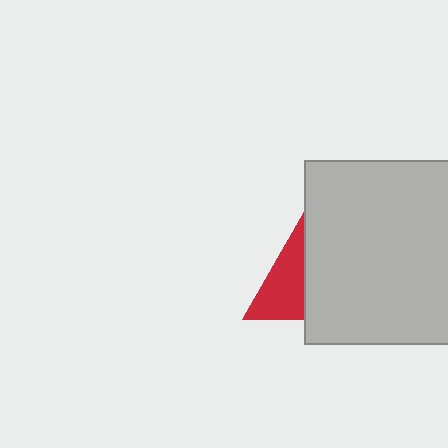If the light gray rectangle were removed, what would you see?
You would see the complete red triangle.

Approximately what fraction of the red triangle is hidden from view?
Roughly 52% of the red triangle is hidden behind the light gray rectangle.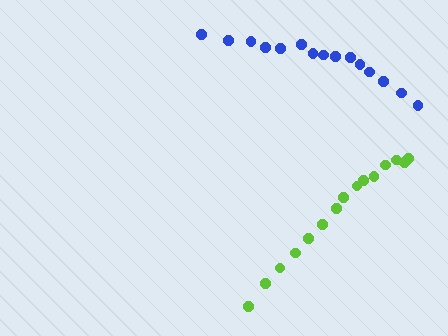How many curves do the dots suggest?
There are 2 distinct paths.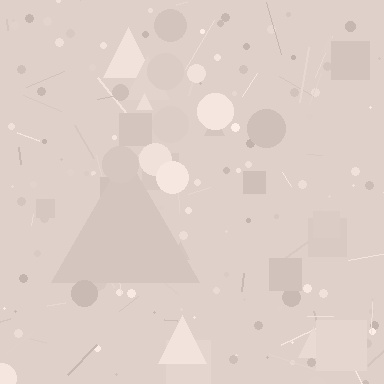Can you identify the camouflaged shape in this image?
The camouflaged shape is a triangle.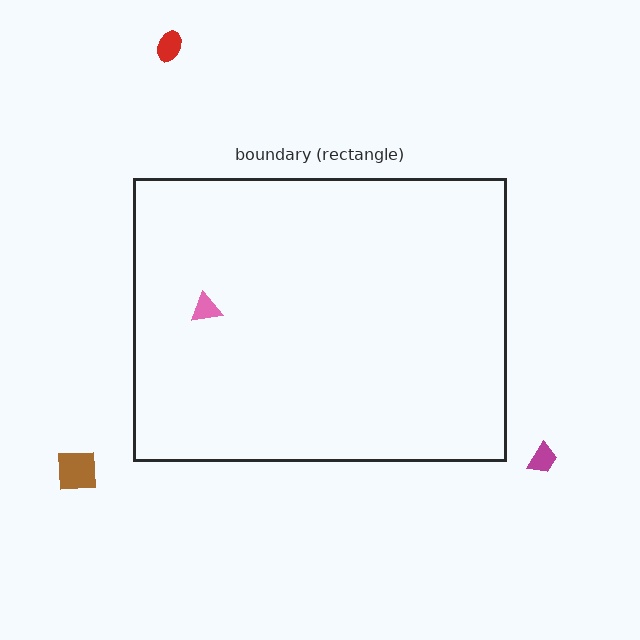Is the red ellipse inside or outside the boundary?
Outside.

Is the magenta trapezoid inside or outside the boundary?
Outside.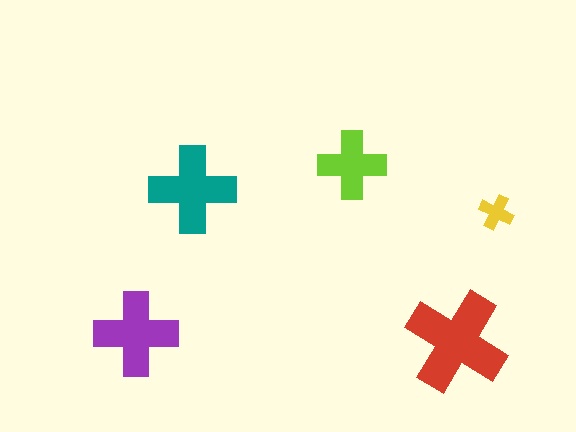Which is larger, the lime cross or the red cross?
The red one.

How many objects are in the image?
There are 5 objects in the image.